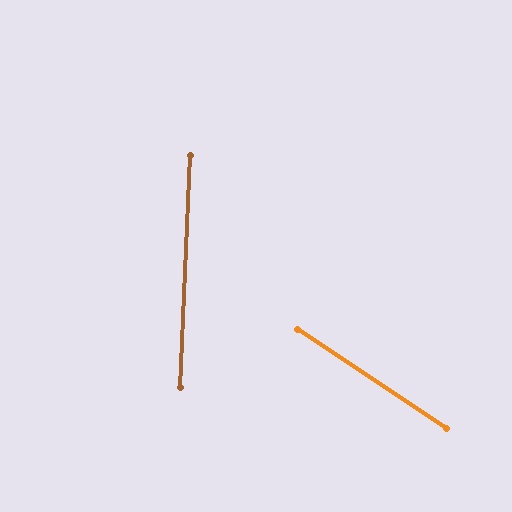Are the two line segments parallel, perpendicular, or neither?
Neither parallel nor perpendicular — they differ by about 59°.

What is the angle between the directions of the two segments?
Approximately 59 degrees.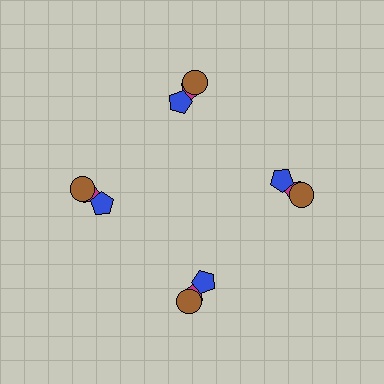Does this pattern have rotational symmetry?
Yes, this pattern has 4-fold rotational symmetry. It looks the same after rotating 90 degrees around the center.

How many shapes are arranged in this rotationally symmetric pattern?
There are 12 shapes, arranged in 4 groups of 3.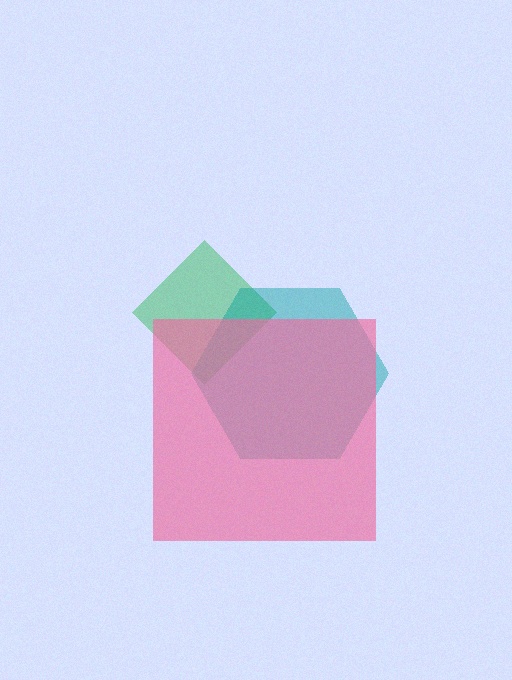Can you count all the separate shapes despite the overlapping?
Yes, there are 3 separate shapes.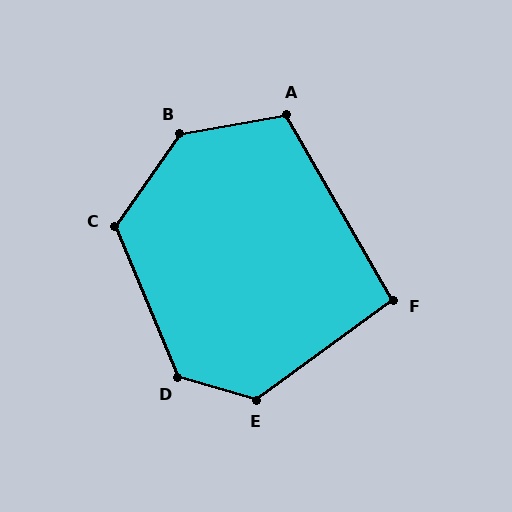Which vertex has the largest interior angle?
B, at approximately 135 degrees.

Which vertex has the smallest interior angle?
F, at approximately 96 degrees.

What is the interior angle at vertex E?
Approximately 127 degrees (obtuse).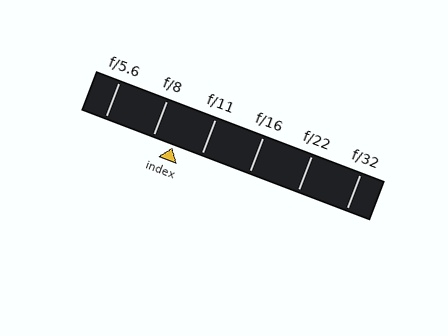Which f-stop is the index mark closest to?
The index mark is closest to f/8.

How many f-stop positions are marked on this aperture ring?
There are 6 f-stop positions marked.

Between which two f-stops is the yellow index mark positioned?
The index mark is between f/8 and f/11.